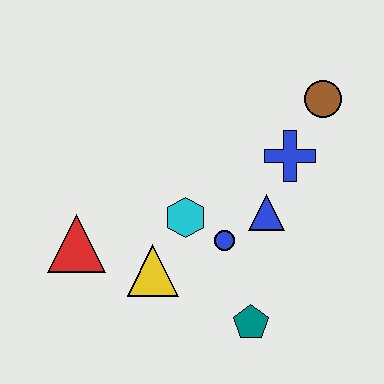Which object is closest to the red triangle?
The yellow triangle is closest to the red triangle.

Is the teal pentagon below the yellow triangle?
Yes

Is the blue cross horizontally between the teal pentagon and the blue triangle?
No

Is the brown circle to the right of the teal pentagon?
Yes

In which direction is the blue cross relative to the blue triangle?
The blue cross is above the blue triangle.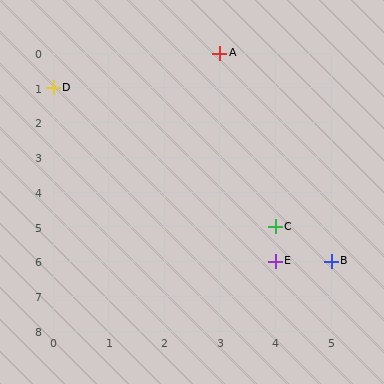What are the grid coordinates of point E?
Point E is at grid coordinates (4, 6).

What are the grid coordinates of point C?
Point C is at grid coordinates (4, 5).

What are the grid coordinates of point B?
Point B is at grid coordinates (5, 6).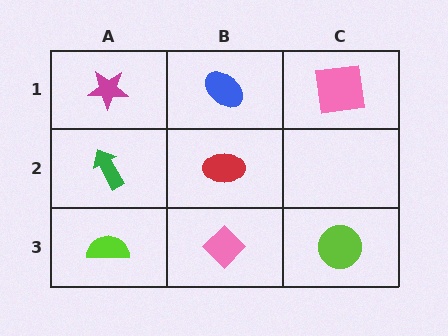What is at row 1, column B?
A blue ellipse.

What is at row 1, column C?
A pink square.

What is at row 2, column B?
A red ellipse.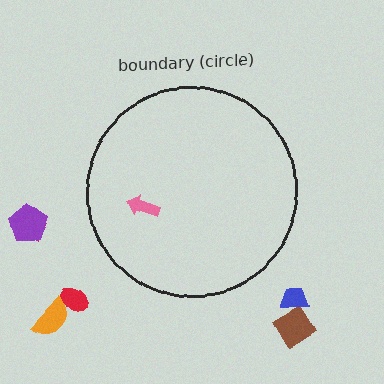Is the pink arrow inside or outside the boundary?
Inside.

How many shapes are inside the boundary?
1 inside, 6 outside.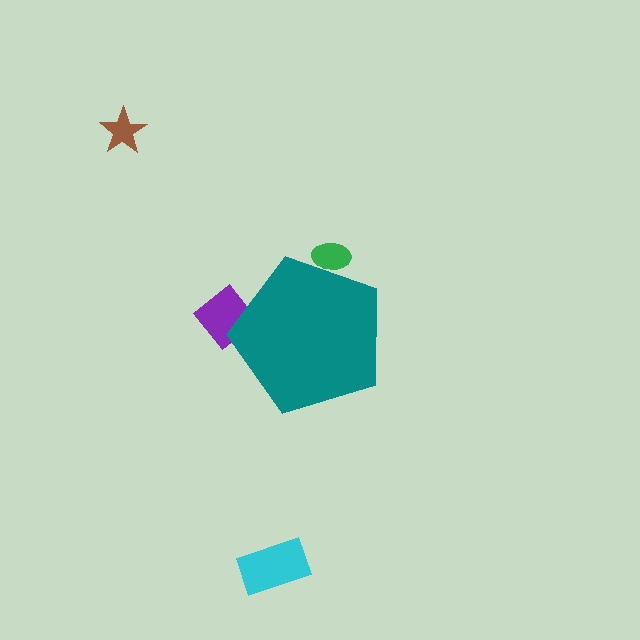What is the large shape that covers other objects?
A teal pentagon.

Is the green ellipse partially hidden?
Yes, the green ellipse is partially hidden behind the teal pentagon.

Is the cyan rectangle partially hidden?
No, the cyan rectangle is fully visible.